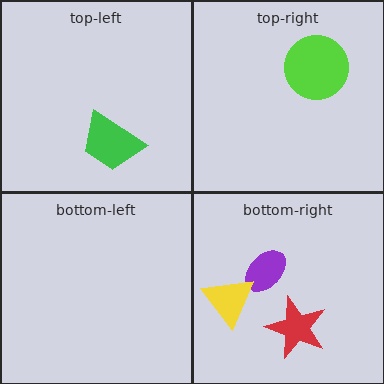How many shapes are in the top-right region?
1.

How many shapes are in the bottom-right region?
3.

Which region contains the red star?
The bottom-right region.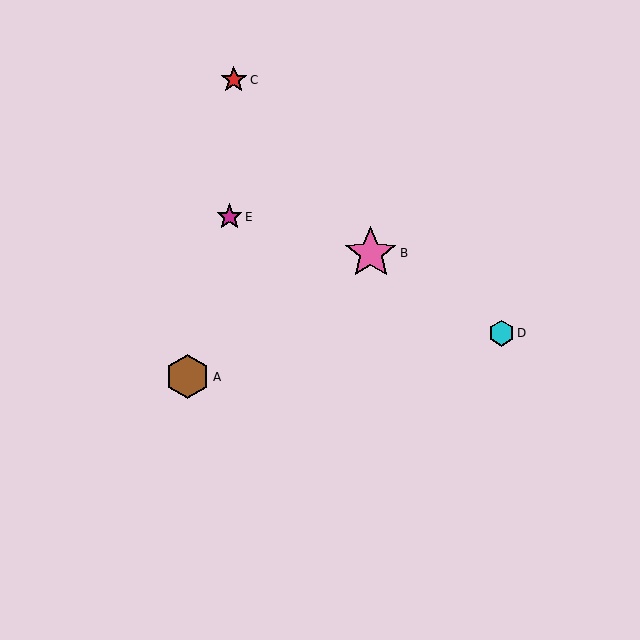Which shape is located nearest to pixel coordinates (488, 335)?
The cyan hexagon (labeled D) at (501, 333) is nearest to that location.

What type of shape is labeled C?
Shape C is a red star.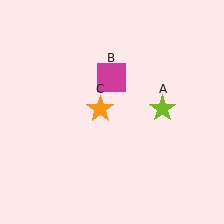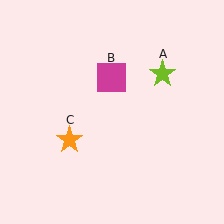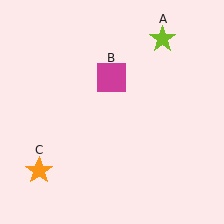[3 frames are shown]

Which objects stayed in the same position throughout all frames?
Magenta square (object B) remained stationary.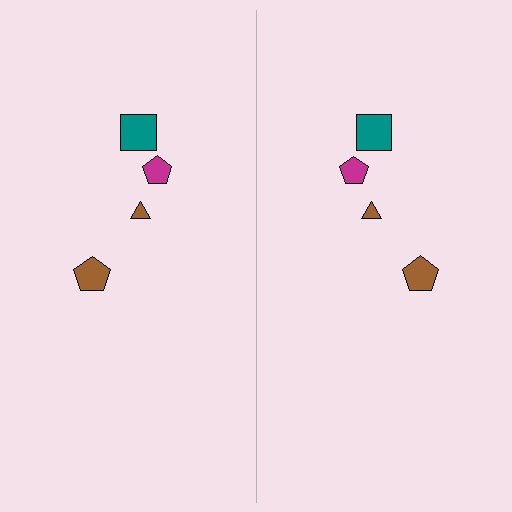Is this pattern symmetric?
Yes, this pattern has bilateral (reflection) symmetry.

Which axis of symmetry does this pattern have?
The pattern has a vertical axis of symmetry running through the center of the image.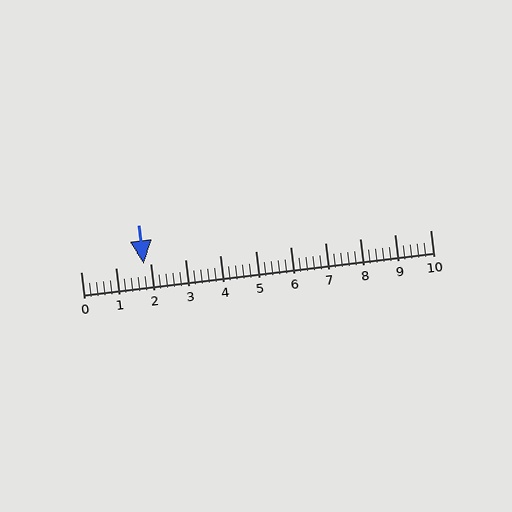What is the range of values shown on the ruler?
The ruler shows values from 0 to 10.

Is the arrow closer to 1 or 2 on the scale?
The arrow is closer to 2.